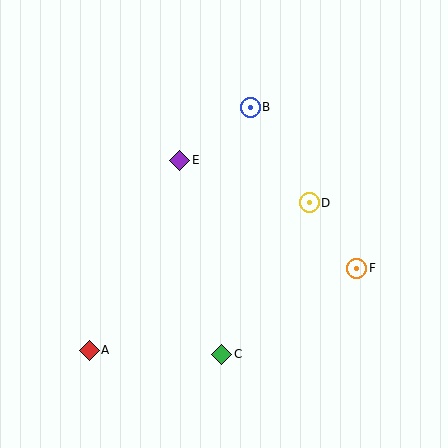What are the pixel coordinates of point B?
Point B is at (250, 107).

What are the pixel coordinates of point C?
Point C is at (222, 354).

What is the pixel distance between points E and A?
The distance between E and A is 210 pixels.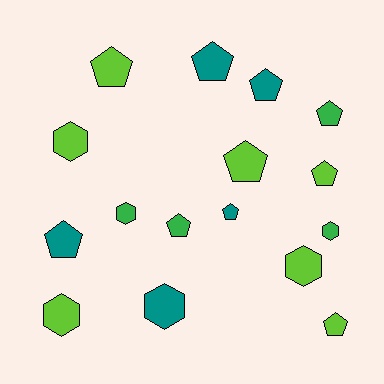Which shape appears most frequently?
Pentagon, with 10 objects.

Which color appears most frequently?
Lime, with 7 objects.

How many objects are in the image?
There are 16 objects.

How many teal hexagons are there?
There is 1 teal hexagon.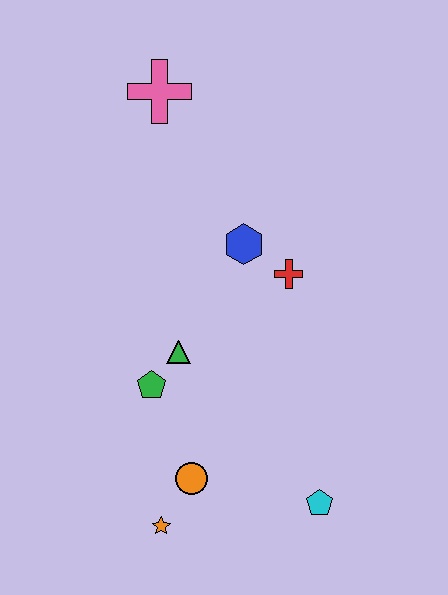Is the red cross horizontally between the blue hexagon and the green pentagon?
No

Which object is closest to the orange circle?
The orange star is closest to the orange circle.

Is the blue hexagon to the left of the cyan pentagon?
Yes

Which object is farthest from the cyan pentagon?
The pink cross is farthest from the cyan pentagon.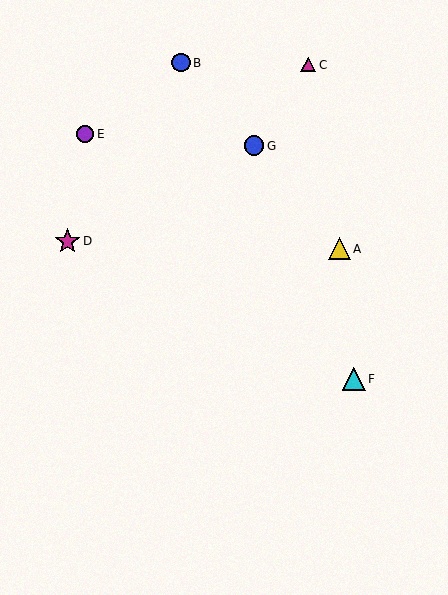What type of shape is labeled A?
Shape A is a yellow triangle.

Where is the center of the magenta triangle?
The center of the magenta triangle is at (308, 65).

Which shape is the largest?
The magenta star (labeled D) is the largest.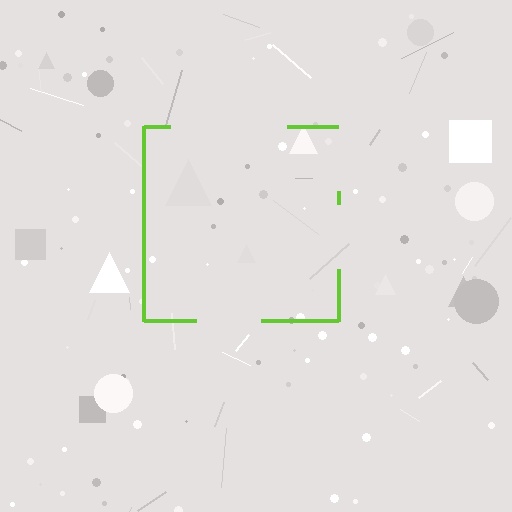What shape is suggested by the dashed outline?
The dashed outline suggests a square.